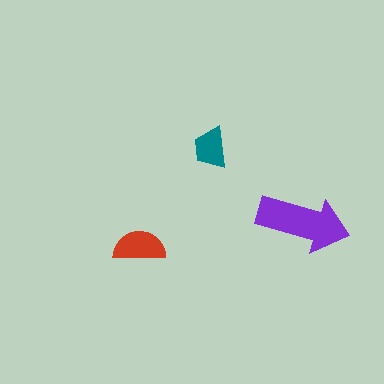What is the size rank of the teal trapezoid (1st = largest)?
3rd.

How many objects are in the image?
There are 3 objects in the image.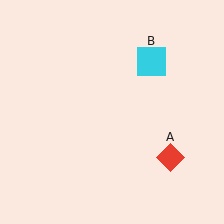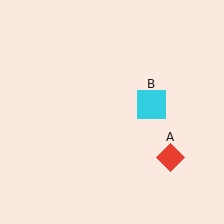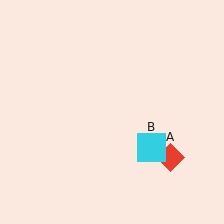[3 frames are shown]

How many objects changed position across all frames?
1 object changed position: cyan square (object B).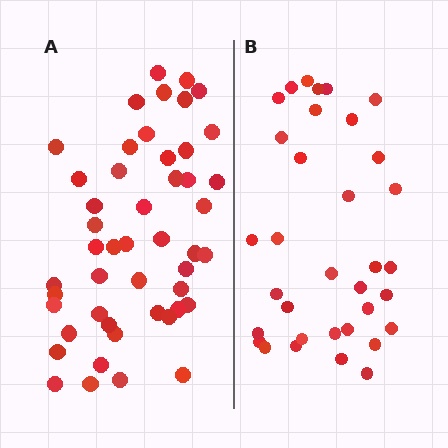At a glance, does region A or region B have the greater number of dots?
Region A (the left region) has more dots.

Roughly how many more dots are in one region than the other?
Region A has approximately 15 more dots than region B.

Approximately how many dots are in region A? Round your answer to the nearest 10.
About 50 dots. (The exact count is 48, which rounds to 50.)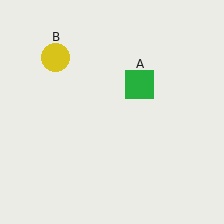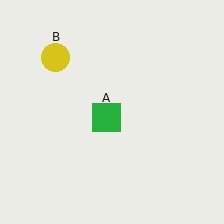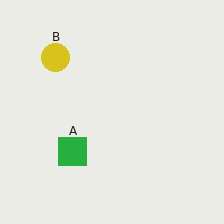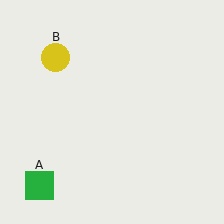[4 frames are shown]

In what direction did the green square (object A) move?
The green square (object A) moved down and to the left.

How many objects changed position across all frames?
1 object changed position: green square (object A).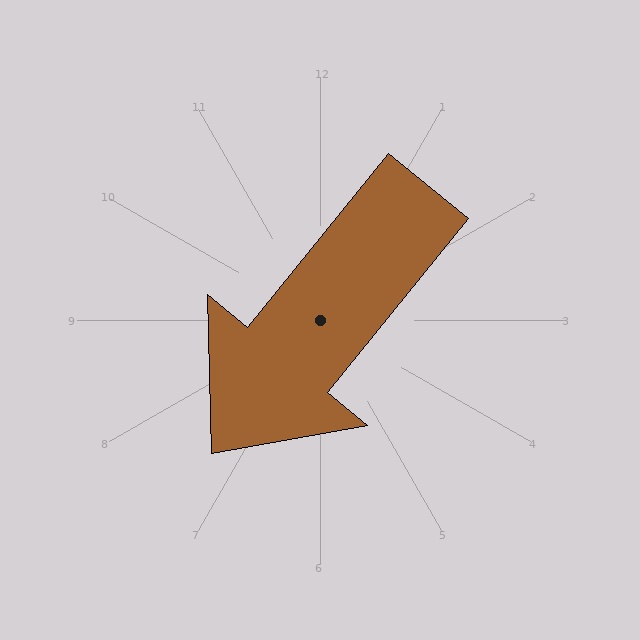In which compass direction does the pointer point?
Southwest.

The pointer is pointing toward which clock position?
Roughly 7 o'clock.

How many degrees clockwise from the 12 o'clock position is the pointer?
Approximately 219 degrees.